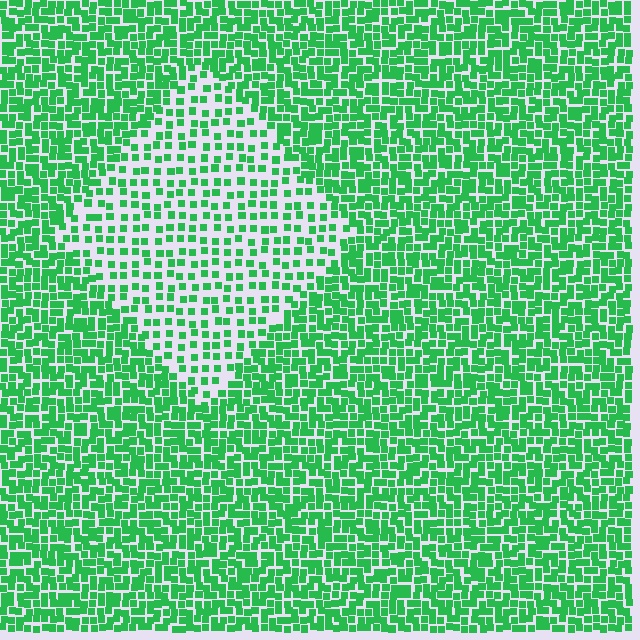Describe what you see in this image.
The image contains small green elements arranged at two different densities. A diamond-shaped region is visible where the elements are less densely packed than the surrounding area.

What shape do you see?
I see a diamond.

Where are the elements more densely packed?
The elements are more densely packed outside the diamond boundary.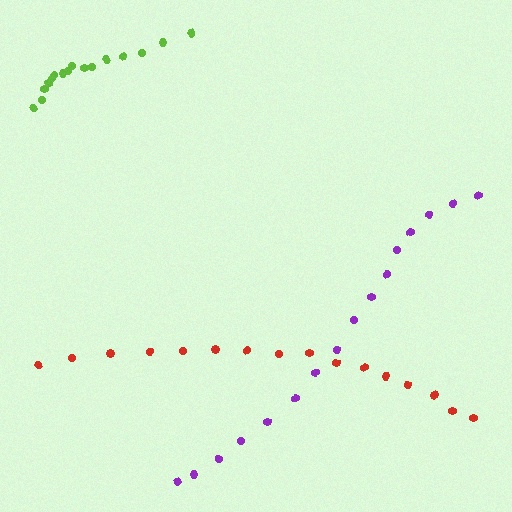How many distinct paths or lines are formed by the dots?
There are 3 distinct paths.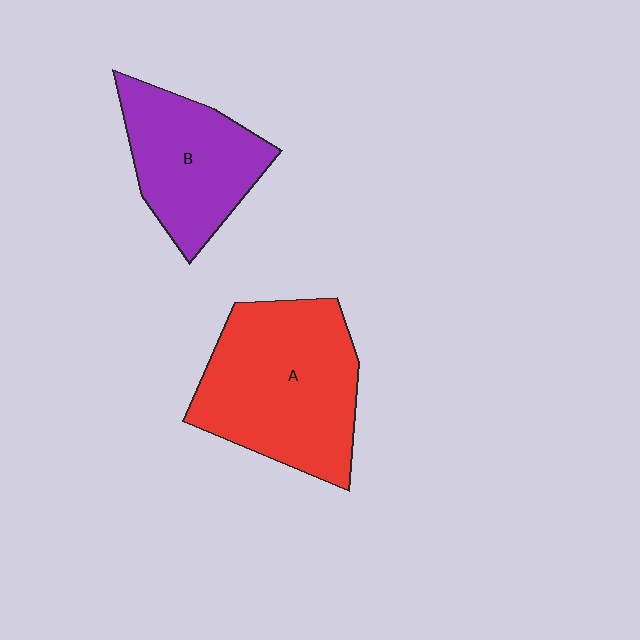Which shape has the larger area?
Shape A (red).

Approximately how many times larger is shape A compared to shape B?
Approximately 1.4 times.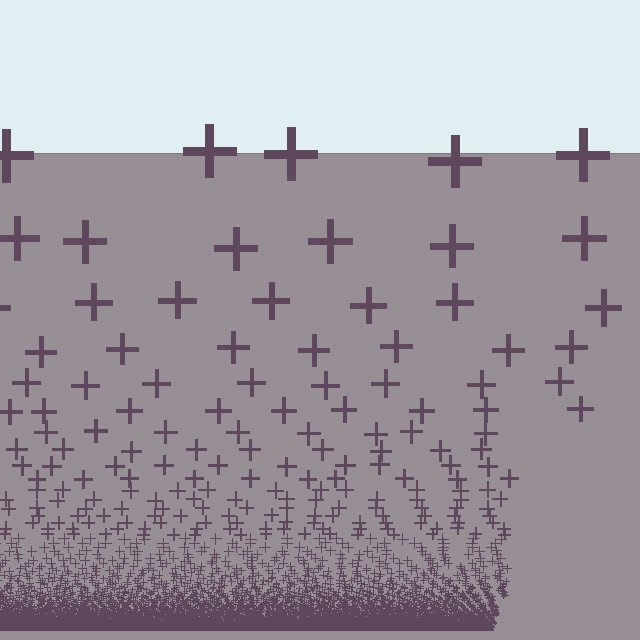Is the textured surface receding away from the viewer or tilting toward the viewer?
The surface appears to tilt toward the viewer. Texture elements get larger and sparser toward the top.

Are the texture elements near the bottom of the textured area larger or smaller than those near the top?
Smaller. The gradient is inverted — elements near the bottom are smaller and denser.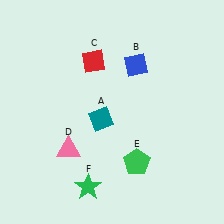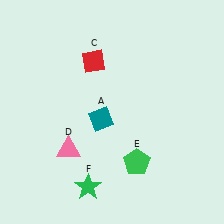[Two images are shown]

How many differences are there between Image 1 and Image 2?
There is 1 difference between the two images.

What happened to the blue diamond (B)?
The blue diamond (B) was removed in Image 2. It was in the top-right area of Image 1.